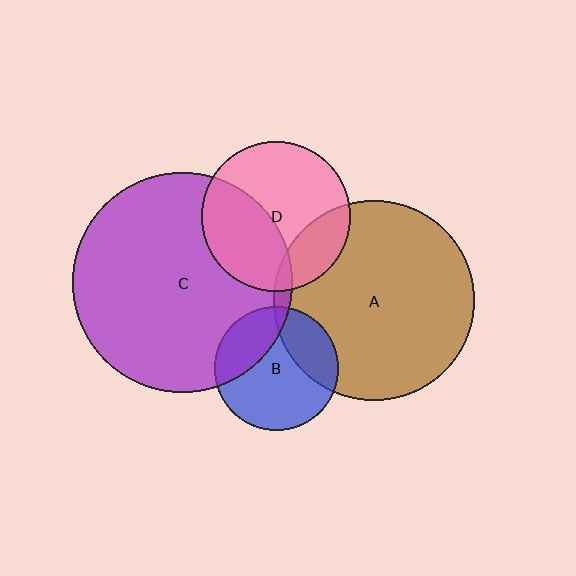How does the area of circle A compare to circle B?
Approximately 2.6 times.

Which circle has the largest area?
Circle C (purple).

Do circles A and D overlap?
Yes.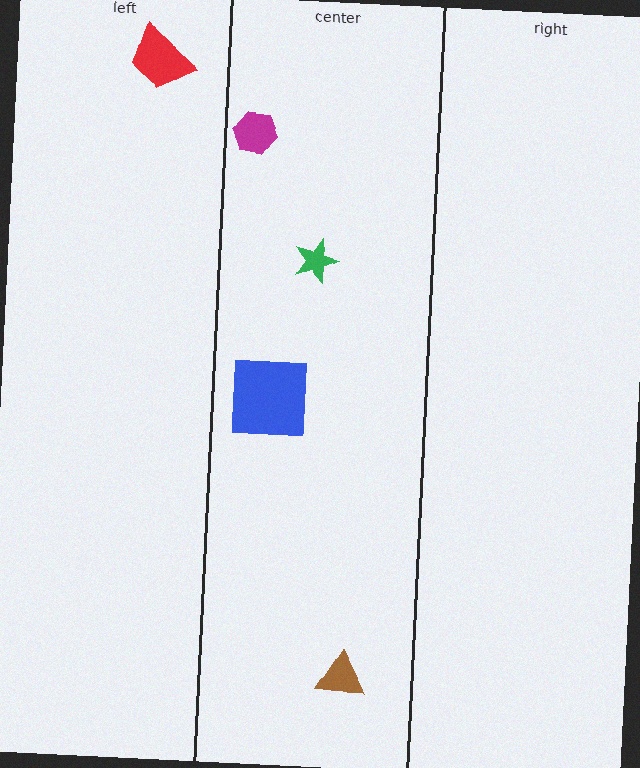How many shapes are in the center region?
4.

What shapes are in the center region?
The magenta hexagon, the blue square, the green star, the brown triangle.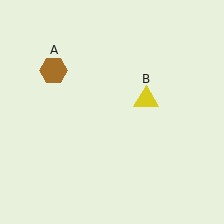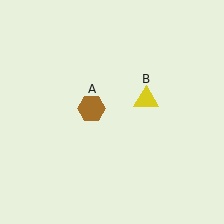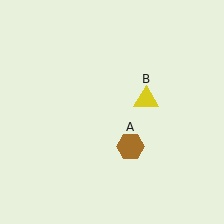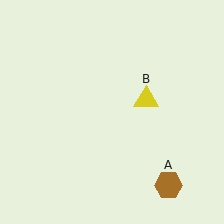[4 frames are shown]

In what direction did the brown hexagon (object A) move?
The brown hexagon (object A) moved down and to the right.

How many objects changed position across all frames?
1 object changed position: brown hexagon (object A).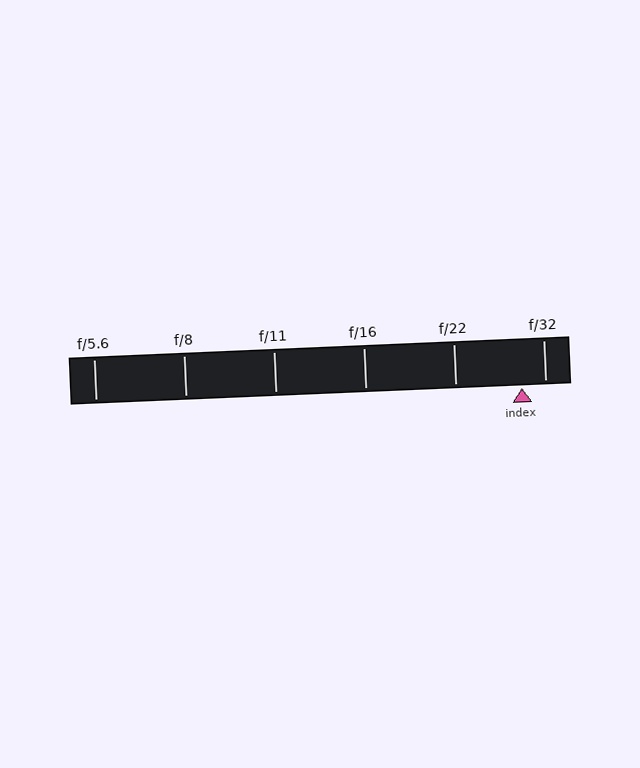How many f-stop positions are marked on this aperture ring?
There are 6 f-stop positions marked.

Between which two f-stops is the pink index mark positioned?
The index mark is between f/22 and f/32.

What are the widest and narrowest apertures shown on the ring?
The widest aperture shown is f/5.6 and the narrowest is f/32.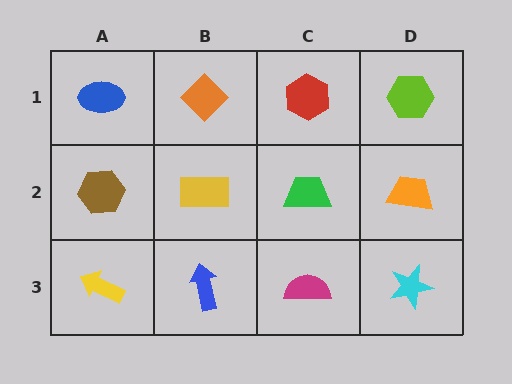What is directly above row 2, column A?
A blue ellipse.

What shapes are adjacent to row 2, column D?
A lime hexagon (row 1, column D), a cyan star (row 3, column D), a green trapezoid (row 2, column C).